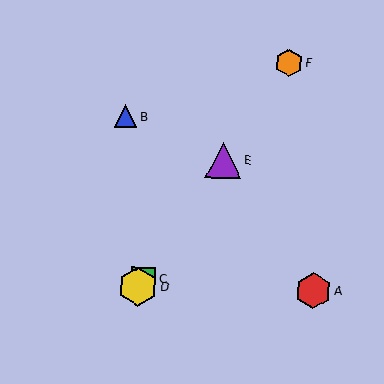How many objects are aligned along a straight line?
4 objects (C, D, E, F) are aligned along a straight line.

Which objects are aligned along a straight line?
Objects C, D, E, F are aligned along a straight line.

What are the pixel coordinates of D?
Object D is at (138, 287).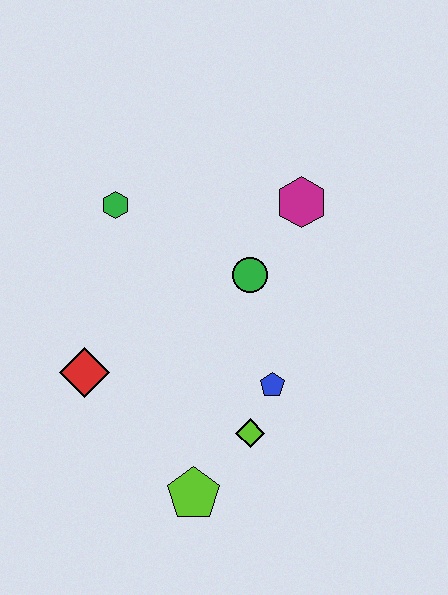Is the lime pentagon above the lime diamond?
No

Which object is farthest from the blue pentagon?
The green hexagon is farthest from the blue pentagon.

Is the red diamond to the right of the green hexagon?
No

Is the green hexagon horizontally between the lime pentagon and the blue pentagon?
No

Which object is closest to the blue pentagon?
The lime diamond is closest to the blue pentagon.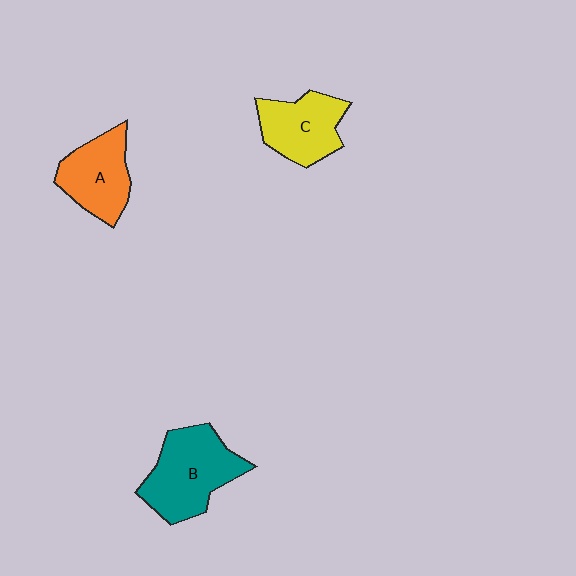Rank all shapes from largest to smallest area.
From largest to smallest: B (teal), C (yellow), A (orange).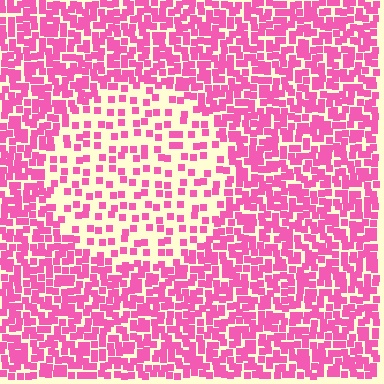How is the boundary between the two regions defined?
The boundary is defined by a change in element density (approximately 2.4x ratio). All elements are the same color, size, and shape.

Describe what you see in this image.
The image contains small pink elements arranged at two different densities. A circle-shaped region is visible where the elements are less densely packed than the surrounding area.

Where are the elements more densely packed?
The elements are more densely packed outside the circle boundary.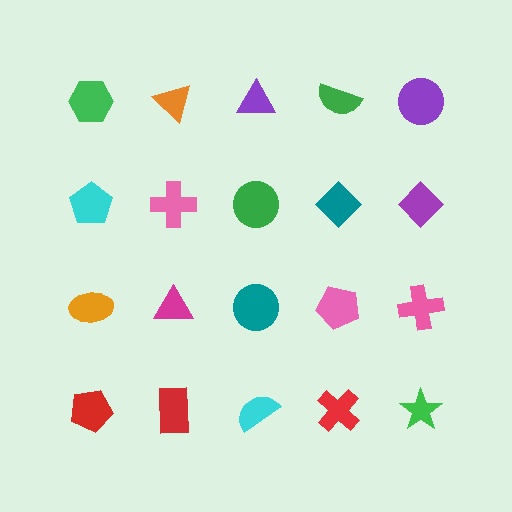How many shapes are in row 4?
5 shapes.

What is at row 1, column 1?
A green hexagon.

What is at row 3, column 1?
An orange ellipse.